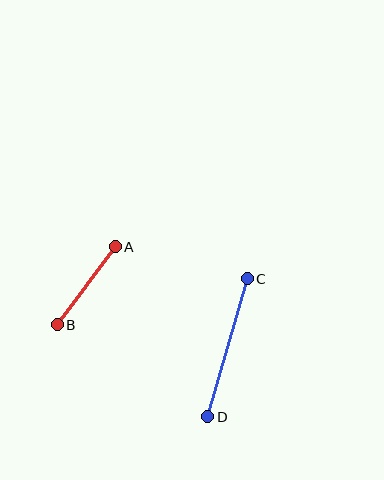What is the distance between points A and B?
The distance is approximately 97 pixels.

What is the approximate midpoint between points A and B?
The midpoint is at approximately (86, 286) pixels.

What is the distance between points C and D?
The distance is approximately 143 pixels.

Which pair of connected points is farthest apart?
Points C and D are farthest apart.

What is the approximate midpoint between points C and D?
The midpoint is at approximately (227, 348) pixels.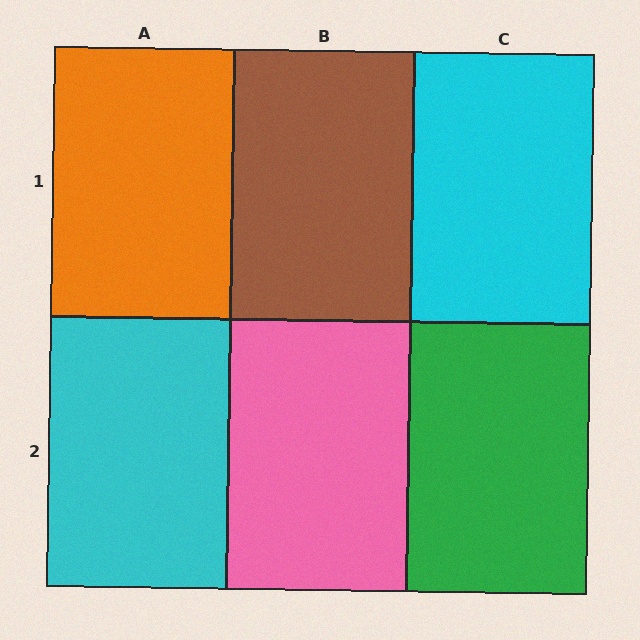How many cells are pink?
1 cell is pink.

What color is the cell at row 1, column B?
Brown.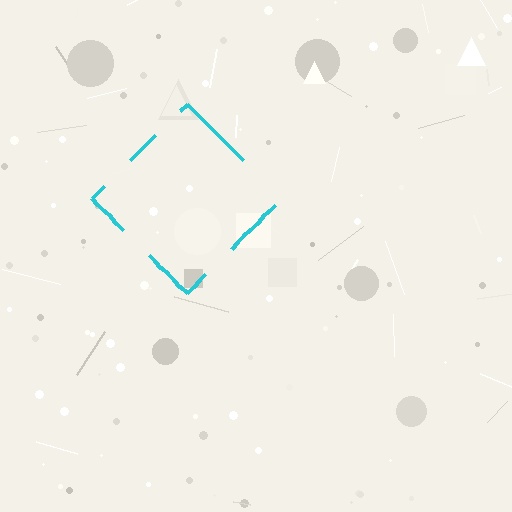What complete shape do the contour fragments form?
The contour fragments form a diamond.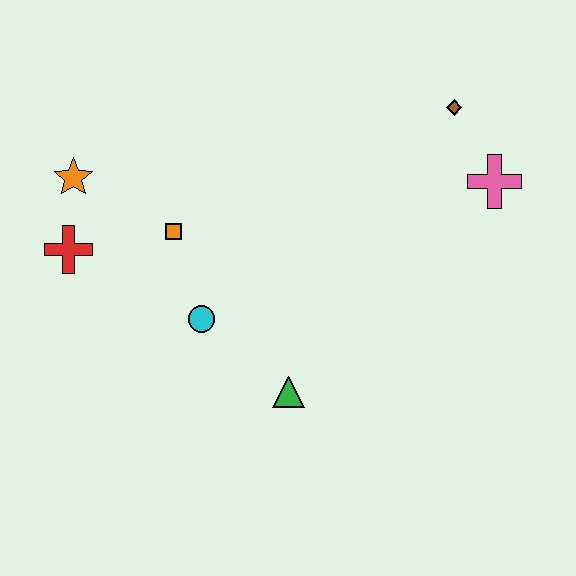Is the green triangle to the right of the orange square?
Yes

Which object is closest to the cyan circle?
The orange square is closest to the cyan circle.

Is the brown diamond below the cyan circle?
No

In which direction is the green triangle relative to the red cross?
The green triangle is to the right of the red cross.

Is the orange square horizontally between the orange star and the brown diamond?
Yes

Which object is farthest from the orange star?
The pink cross is farthest from the orange star.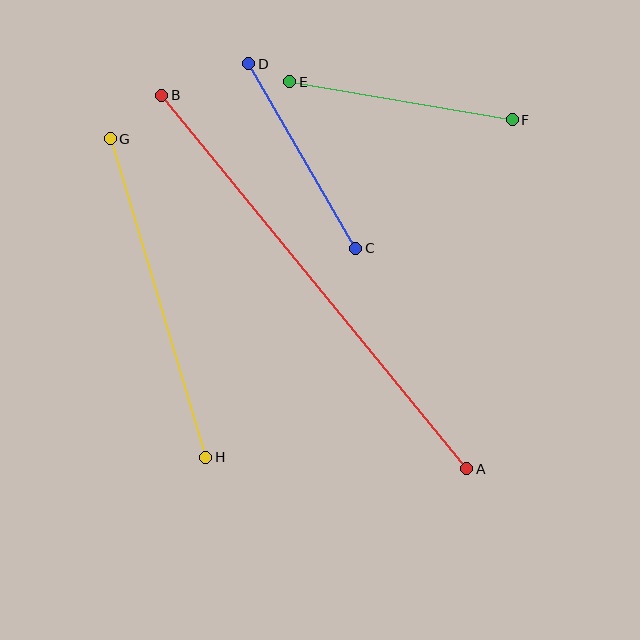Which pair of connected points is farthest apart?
Points A and B are farthest apart.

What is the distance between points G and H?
The distance is approximately 332 pixels.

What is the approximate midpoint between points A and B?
The midpoint is at approximately (314, 282) pixels.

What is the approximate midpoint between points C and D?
The midpoint is at approximately (302, 156) pixels.